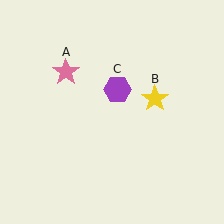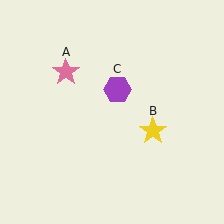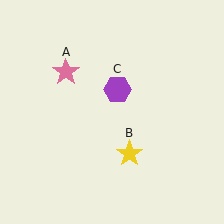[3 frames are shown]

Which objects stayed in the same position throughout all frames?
Pink star (object A) and purple hexagon (object C) remained stationary.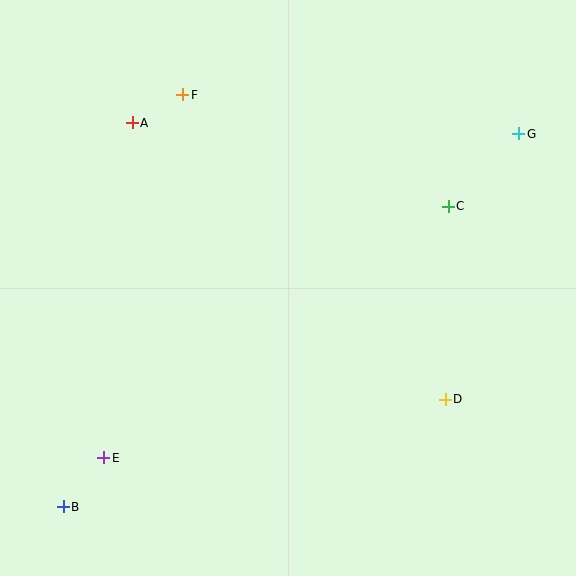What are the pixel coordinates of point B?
Point B is at (63, 507).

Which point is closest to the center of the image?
Point C at (448, 206) is closest to the center.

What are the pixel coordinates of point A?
Point A is at (132, 123).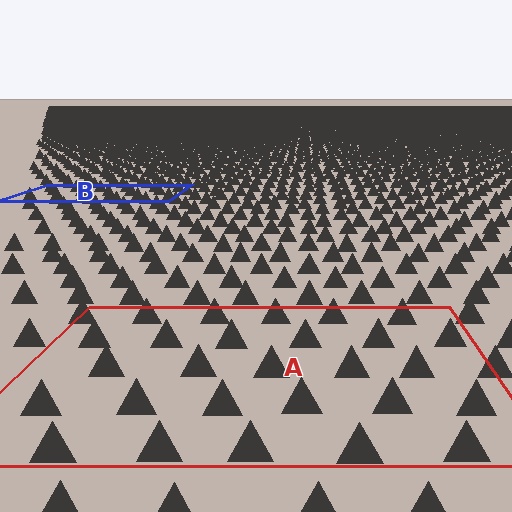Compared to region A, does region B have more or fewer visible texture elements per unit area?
Region B has more texture elements per unit area — they are packed more densely because it is farther away.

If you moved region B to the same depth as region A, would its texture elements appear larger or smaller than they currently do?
They would appear larger. At a closer depth, the same texture elements are projected at a bigger on-screen size.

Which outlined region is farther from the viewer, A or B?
Region B is farther from the viewer — the texture elements inside it appear smaller and more densely packed.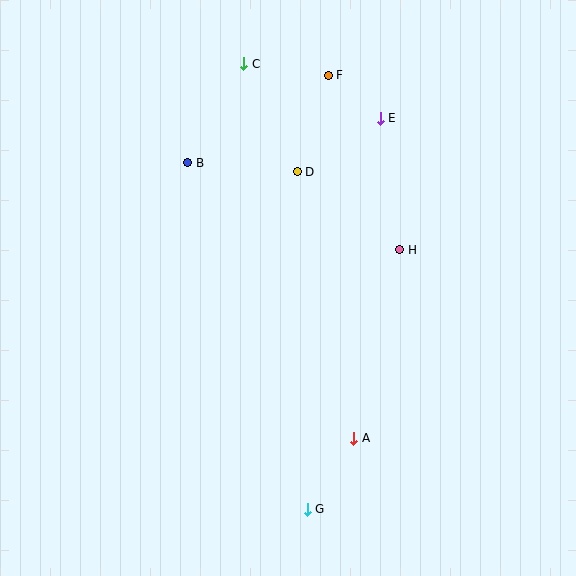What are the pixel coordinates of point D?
Point D is at (297, 172).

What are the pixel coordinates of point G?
Point G is at (307, 509).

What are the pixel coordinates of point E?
Point E is at (380, 118).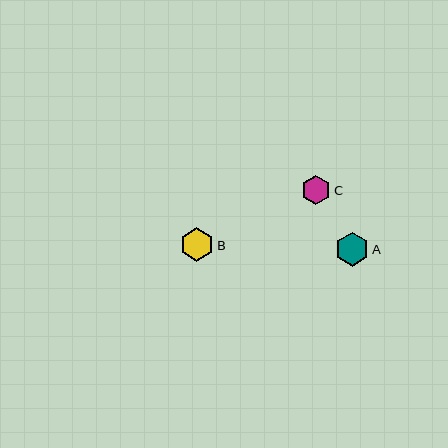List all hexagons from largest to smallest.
From largest to smallest: B, A, C.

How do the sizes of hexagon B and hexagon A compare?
Hexagon B and hexagon A are approximately the same size.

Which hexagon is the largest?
Hexagon B is the largest with a size of approximately 34 pixels.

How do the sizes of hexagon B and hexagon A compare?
Hexagon B and hexagon A are approximately the same size.